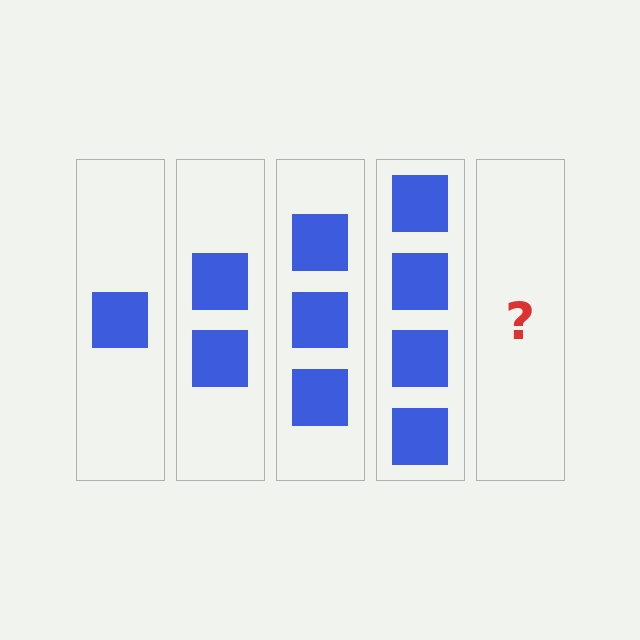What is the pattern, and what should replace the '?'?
The pattern is that each step adds one more square. The '?' should be 5 squares.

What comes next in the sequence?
The next element should be 5 squares.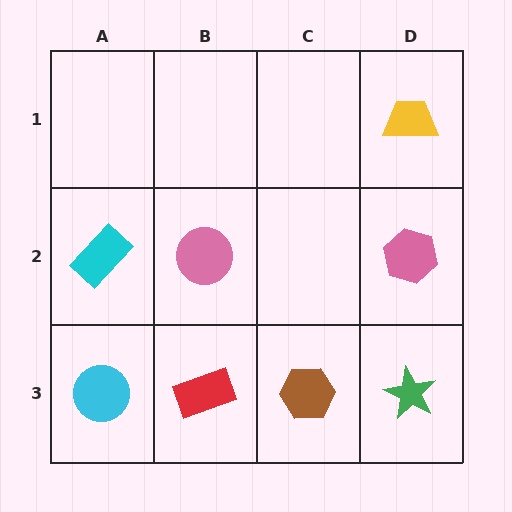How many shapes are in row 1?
1 shape.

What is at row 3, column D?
A green star.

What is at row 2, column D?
A pink hexagon.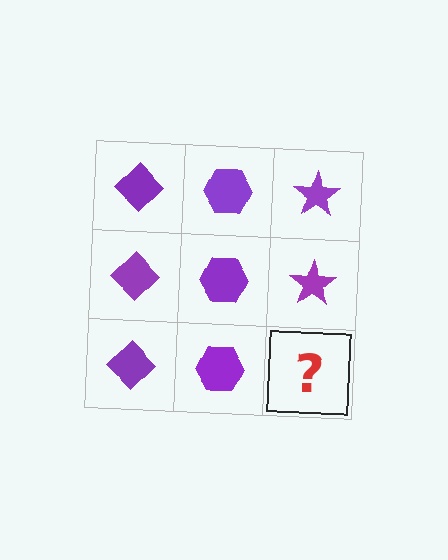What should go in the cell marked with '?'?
The missing cell should contain a purple star.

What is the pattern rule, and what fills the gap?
The rule is that each column has a consistent shape. The gap should be filled with a purple star.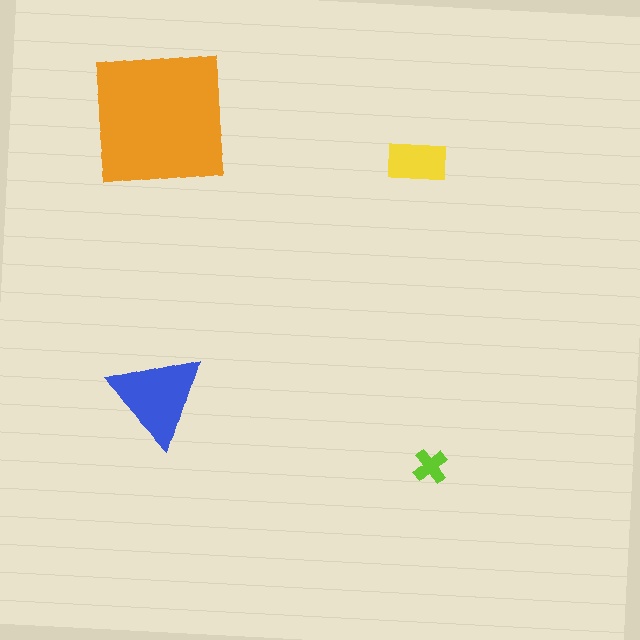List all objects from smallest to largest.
The lime cross, the yellow rectangle, the blue triangle, the orange square.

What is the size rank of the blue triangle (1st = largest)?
2nd.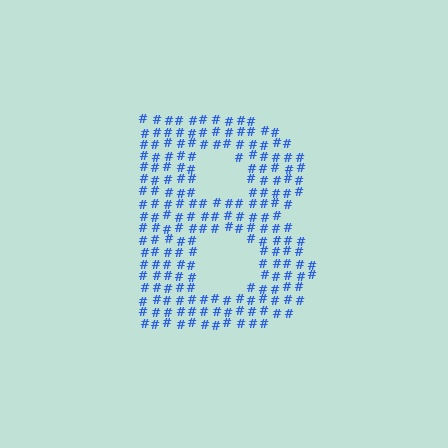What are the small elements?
The small elements are hash symbols.